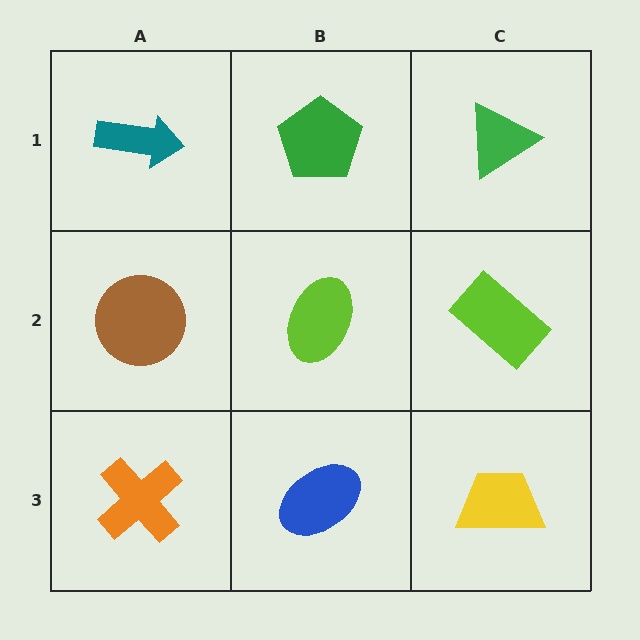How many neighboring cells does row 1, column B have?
3.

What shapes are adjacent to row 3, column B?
A lime ellipse (row 2, column B), an orange cross (row 3, column A), a yellow trapezoid (row 3, column C).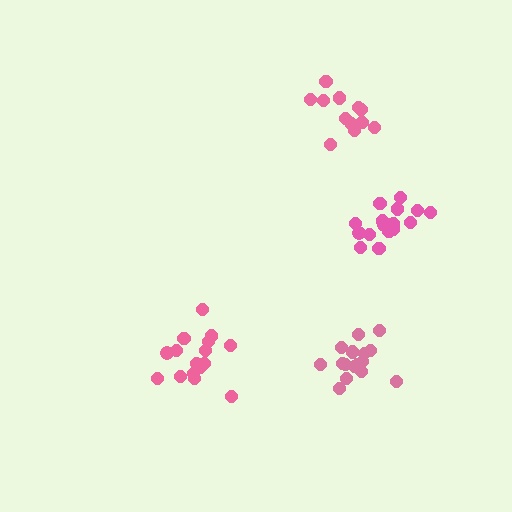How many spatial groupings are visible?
There are 4 spatial groupings.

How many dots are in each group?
Group 1: 18 dots, Group 2: 16 dots, Group 3: 18 dots, Group 4: 12 dots (64 total).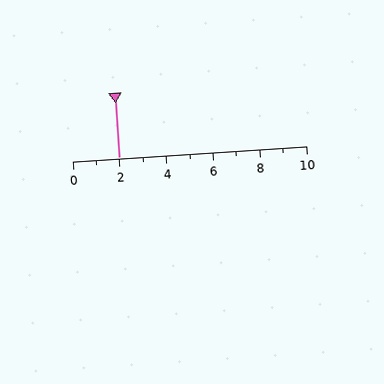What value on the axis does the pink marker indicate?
The marker indicates approximately 2.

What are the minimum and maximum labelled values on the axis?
The axis runs from 0 to 10.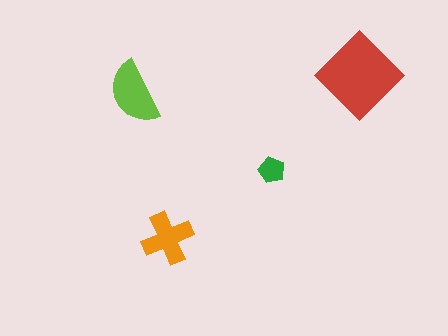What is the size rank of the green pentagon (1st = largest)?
4th.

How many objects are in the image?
There are 4 objects in the image.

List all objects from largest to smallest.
The red diamond, the lime semicircle, the orange cross, the green pentagon.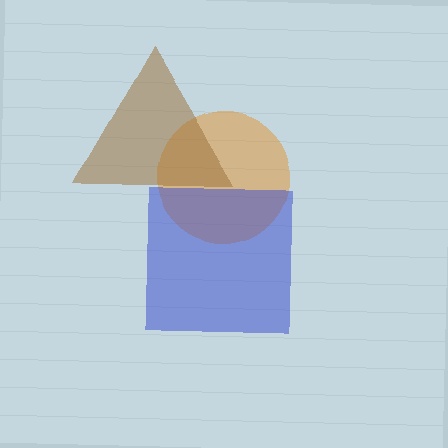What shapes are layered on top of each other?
The layered shapes are: an orange circle, a blue square, a brown triangle.